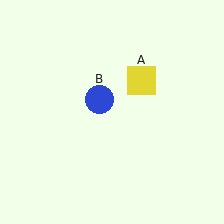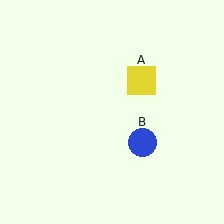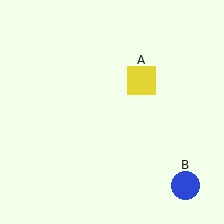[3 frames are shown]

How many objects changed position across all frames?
1 object changed position: blue circle (object B).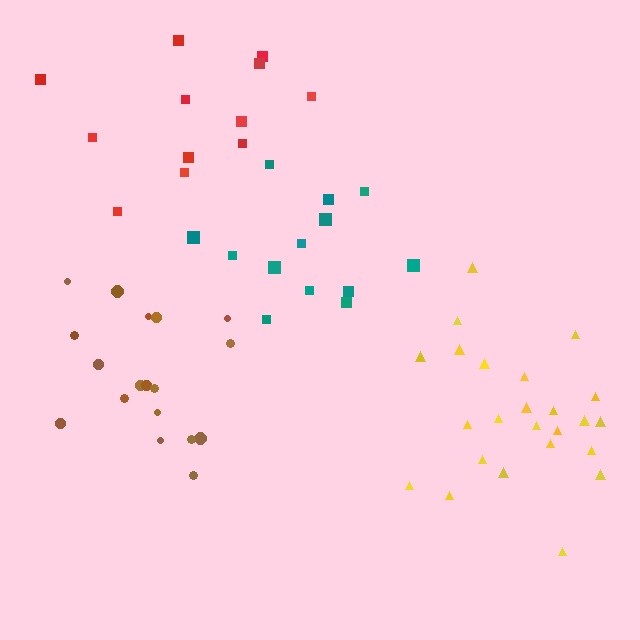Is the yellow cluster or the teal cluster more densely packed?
Yellow.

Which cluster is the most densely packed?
Yellow.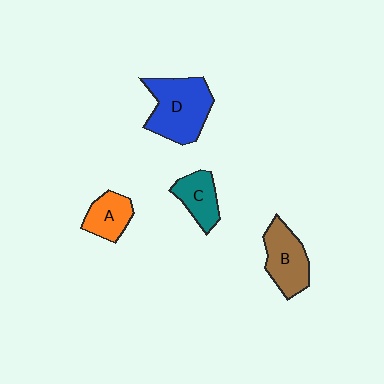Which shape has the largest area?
Shape D (blue).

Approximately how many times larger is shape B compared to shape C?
Approximately 1.3 times.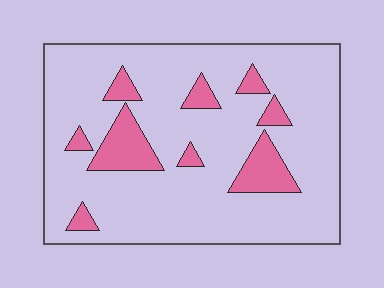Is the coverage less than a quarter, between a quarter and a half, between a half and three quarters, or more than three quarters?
Less than a quarter.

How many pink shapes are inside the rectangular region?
9.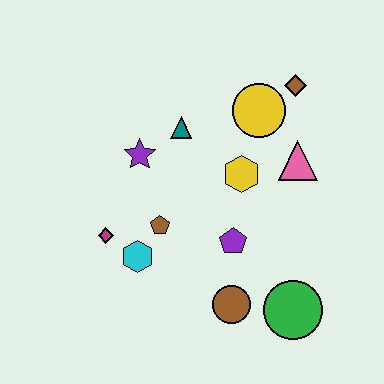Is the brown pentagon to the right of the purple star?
Yes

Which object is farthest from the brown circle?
The brown diamond is farthest from the brown circle.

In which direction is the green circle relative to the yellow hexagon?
The green circle is below the yellow hexagon.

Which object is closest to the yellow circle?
The brown diamond is closest to the yellow circle.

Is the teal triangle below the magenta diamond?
No